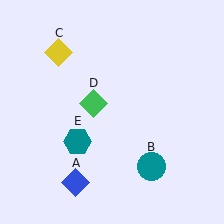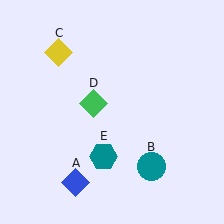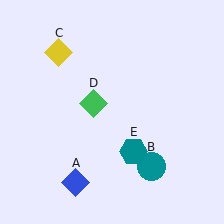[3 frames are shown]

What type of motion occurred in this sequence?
The teal hexagon (object E) rotated counterclockwise around the center of the scene.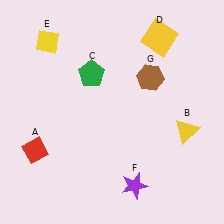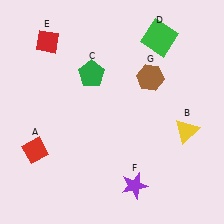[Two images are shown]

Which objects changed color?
D changed from yellow to green. E changed from yellow to red.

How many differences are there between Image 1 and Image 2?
There are 2 differences between the two images.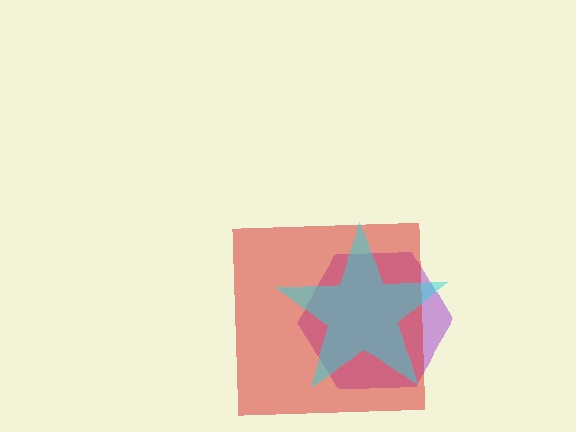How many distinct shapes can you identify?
There are 3 distinct shapes: a purple hexagon, a red square, a cyan star.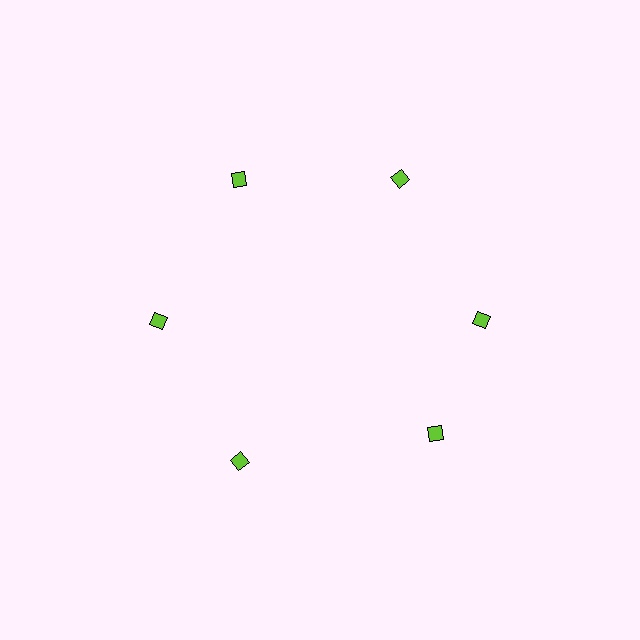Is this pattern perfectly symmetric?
No. The 6 lime diamonds are arranged in a ring, but one element near the 5 o'clock position is rotated out of alignment along the ring, breaking the 6-fold rotational symmetry.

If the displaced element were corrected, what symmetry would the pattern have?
It would have 6-fold rotational symmetry — the pattern would map onto itself every 60 degrees.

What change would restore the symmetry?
The symmetry would be restored by rotating it back into even spacing with its neighbors so that all 6 diamonds sit at equal angles and equal distance from the center.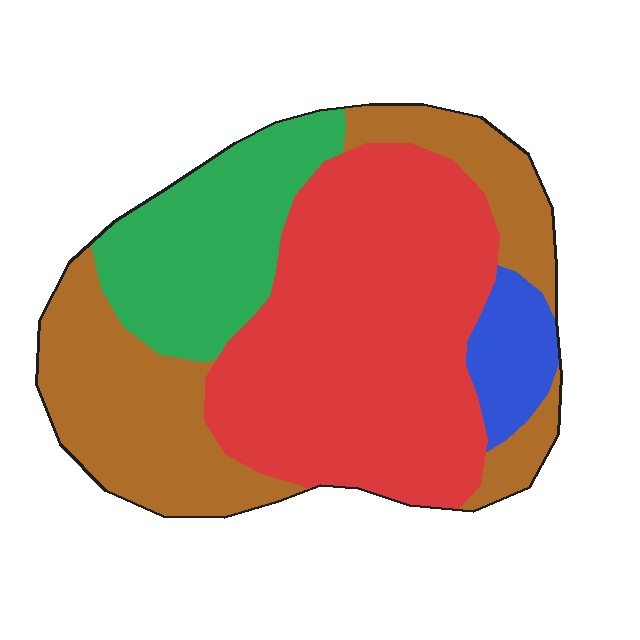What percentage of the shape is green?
Green takes up about one fifth (1/5) of the shape.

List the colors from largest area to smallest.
From largest to smallest: red, brown, green, blue.